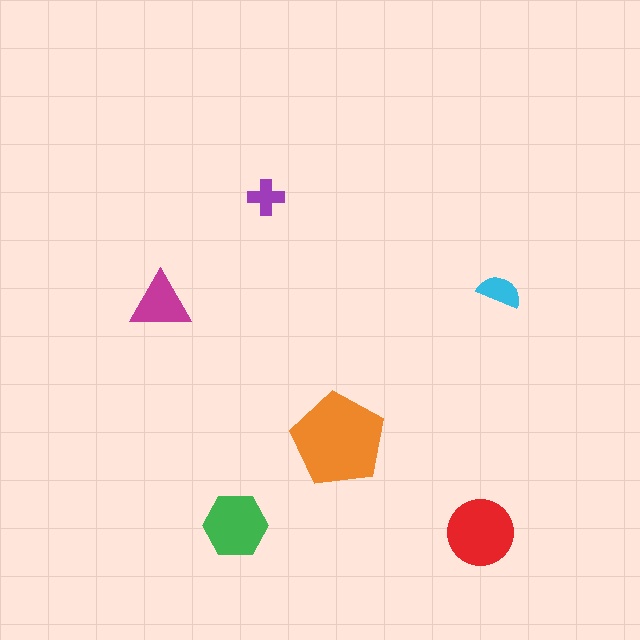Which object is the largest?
The orange pentagon.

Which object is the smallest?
The purple cross.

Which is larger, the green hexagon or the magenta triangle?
The green hexagon.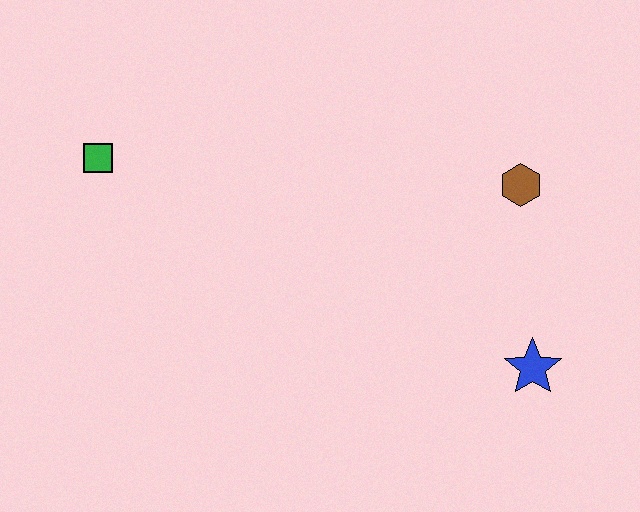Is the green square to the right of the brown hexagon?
No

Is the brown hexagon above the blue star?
Yes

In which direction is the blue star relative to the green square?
The blue star is to the right of the green square.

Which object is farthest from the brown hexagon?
The green square is farthest from the brown hexagon.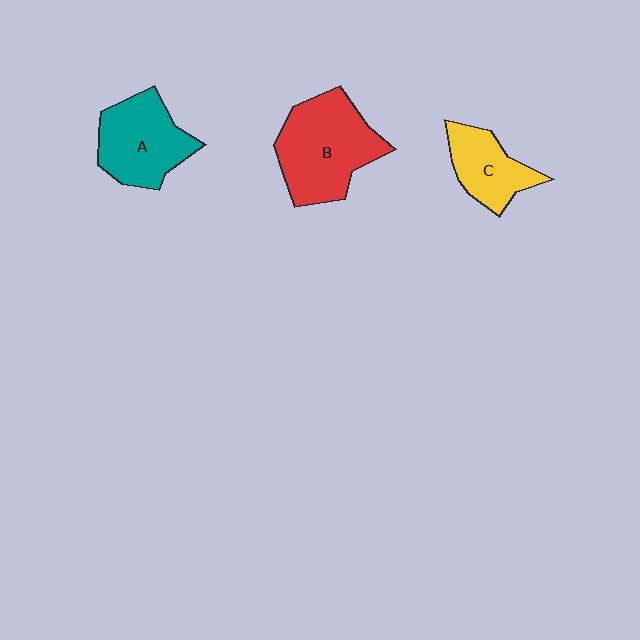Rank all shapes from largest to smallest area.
From largest to smallest: B (red), A (teal), C (yellow).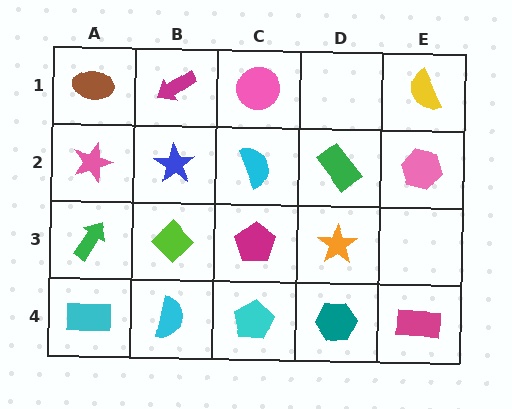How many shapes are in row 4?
5 shapes.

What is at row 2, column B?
A blue star.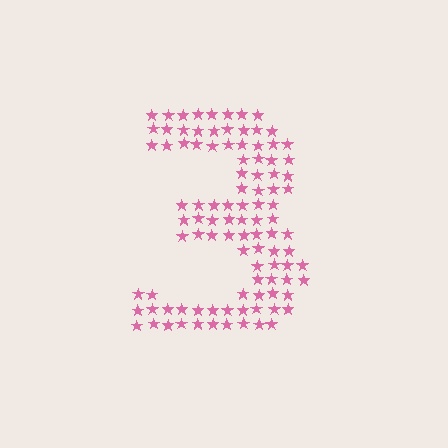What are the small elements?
The small elements are stars.